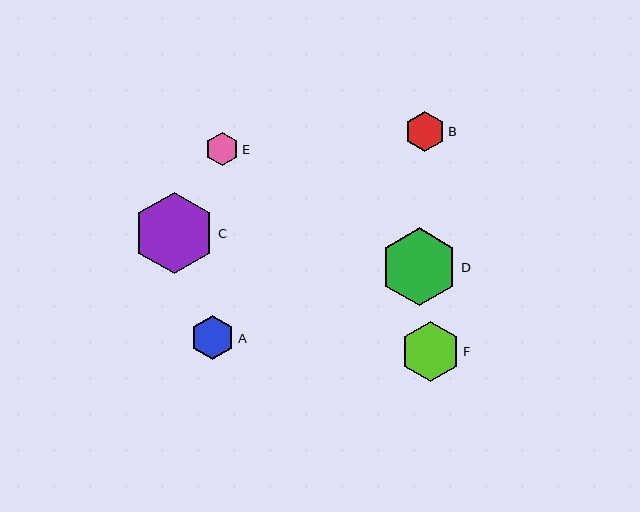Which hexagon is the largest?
Hexagon C is the largest with a size of approximately 81 pixels.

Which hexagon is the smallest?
Hexagon E is the smallest with a size of approximately 34 pixels.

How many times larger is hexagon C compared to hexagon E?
Hexagon C is approximately 2.4 times the size of hexagon E.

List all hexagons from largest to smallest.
From largest to smallest: C, D, F, A, B, E.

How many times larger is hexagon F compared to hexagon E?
Hexagon F is approximately 1.8 times the size of hexagon E.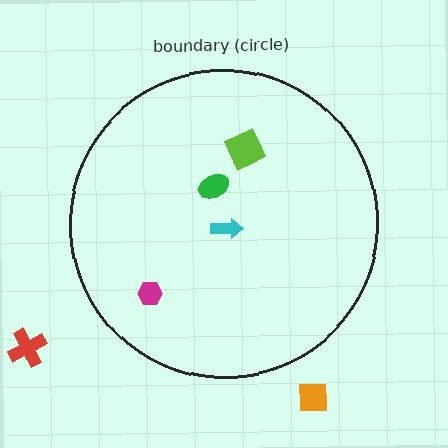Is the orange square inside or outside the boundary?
Outside.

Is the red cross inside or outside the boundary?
Outside.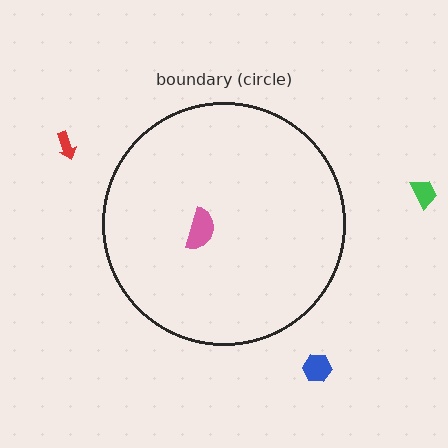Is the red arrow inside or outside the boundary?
Outside.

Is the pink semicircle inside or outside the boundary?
Inside.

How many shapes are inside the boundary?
1 inside, 3 outside.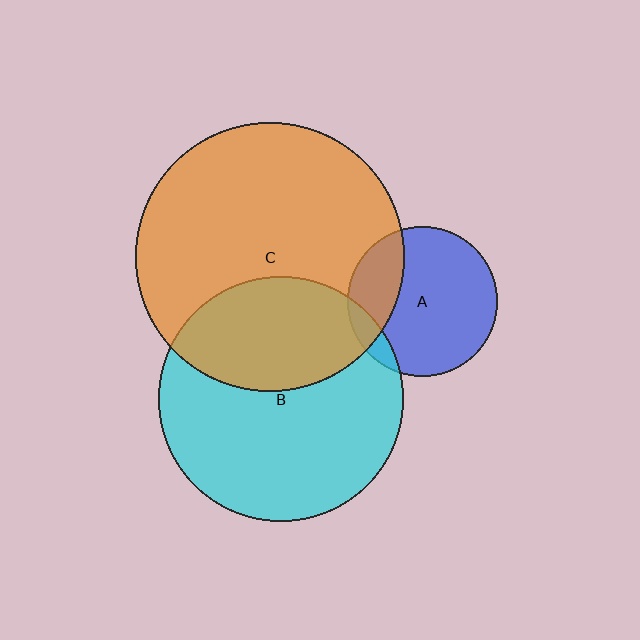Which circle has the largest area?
Circle C (orange).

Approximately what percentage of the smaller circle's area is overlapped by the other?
Approximately 25%.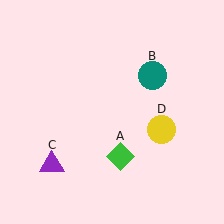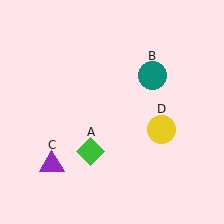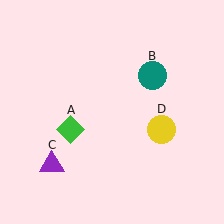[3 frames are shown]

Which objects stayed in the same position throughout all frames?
Teal circle (object B) and purple triangle (object C) and yellow circle (object D) remained stationary.